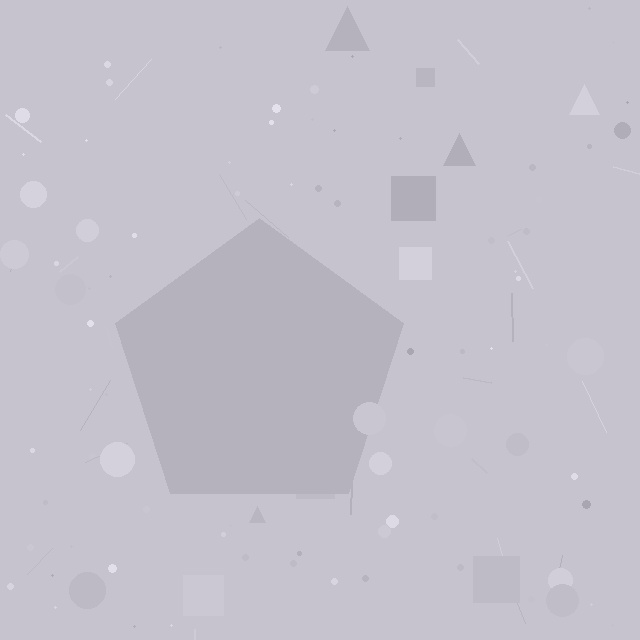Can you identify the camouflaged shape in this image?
The camouflaged shape is a pentagon.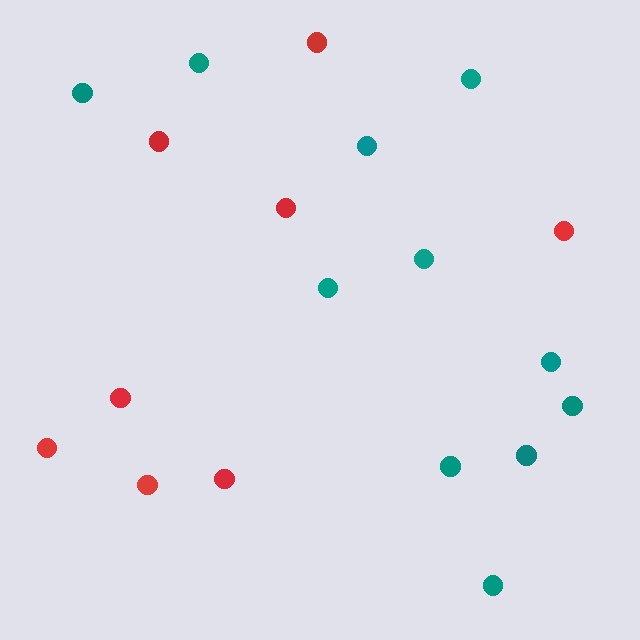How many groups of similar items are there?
There are 2 groups: one group of teal circles (11) and one group of red circles (8).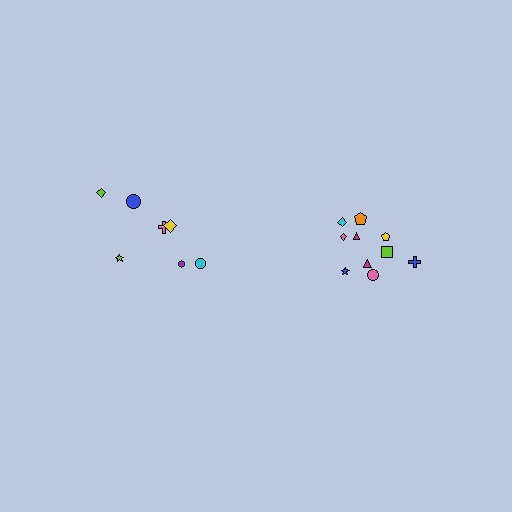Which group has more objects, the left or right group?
The right group.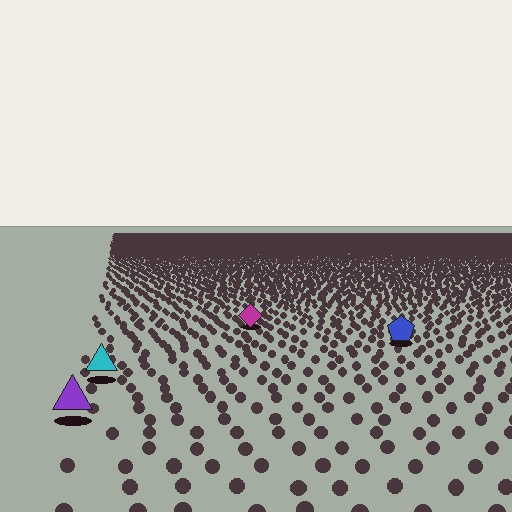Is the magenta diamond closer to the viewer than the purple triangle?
No. The purple triangle is closer — you can tell from the texture gradient: the ground texture is coarser near it.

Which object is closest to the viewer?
The purple triangle is closest. The texture marks near it are larger and more spread out.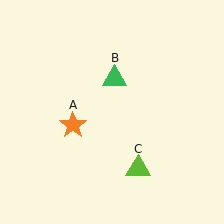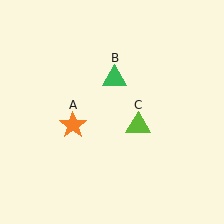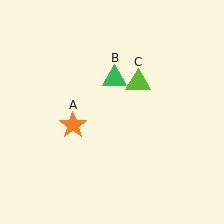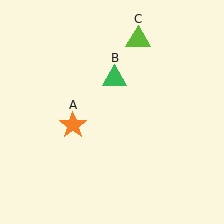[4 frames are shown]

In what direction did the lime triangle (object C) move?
The lime triangle (object C) moved up.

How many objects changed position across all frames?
1 object changed position: lime triangle (object C).